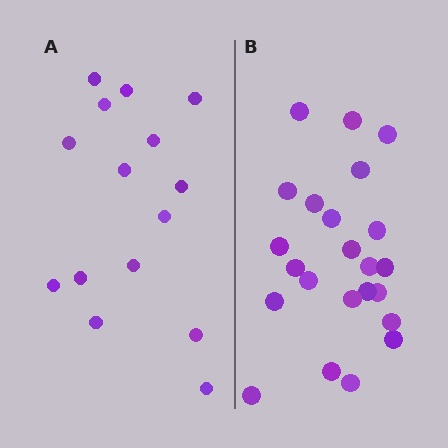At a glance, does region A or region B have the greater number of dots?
Region B (the right region) has more dots.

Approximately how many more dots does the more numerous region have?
Region B has roughly 8 or so more dots than region A.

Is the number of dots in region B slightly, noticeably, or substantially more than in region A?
Region B has substantially more. The ratio is roughly 1.5 to 1.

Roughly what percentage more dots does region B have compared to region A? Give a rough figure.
About 55% more.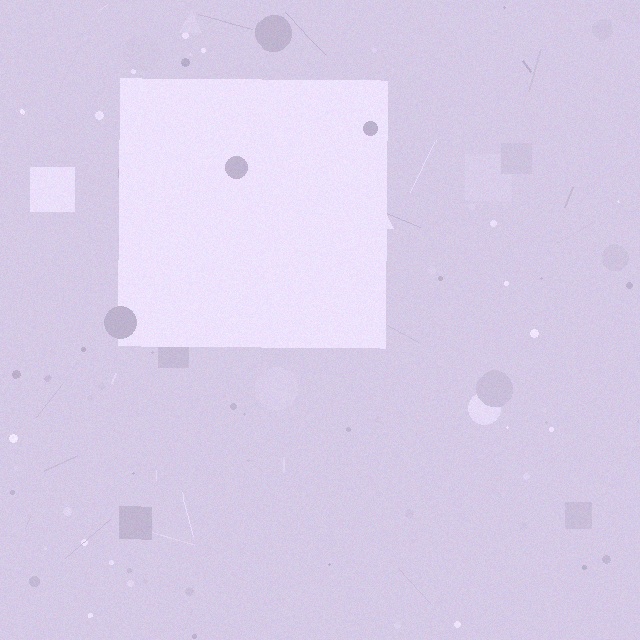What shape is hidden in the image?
A square is hidden in the image.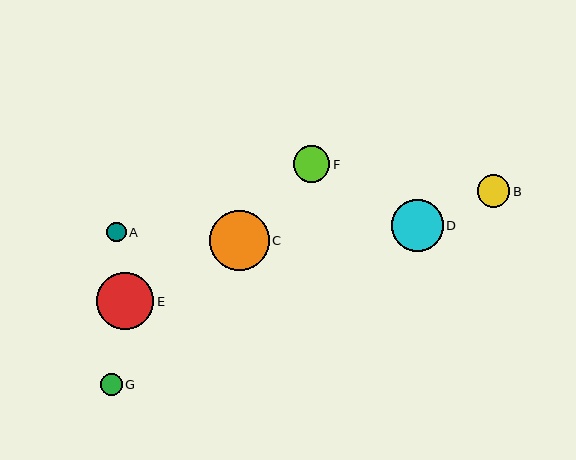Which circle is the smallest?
Circle A is the smallest with a size of approximately 20 pixels.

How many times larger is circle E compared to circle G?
Circle E is approximately 2.6 times the size of circle G.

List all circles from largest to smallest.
From largest to smallest: C, E, D, F, B, G, A.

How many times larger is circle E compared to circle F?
Circle E is approximately 1.6 times the size of circle F.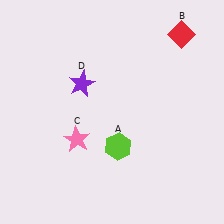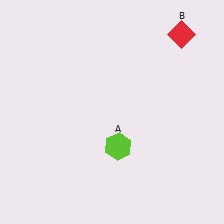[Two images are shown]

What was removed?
The purple star (D), the pink star (C) were removed in Image 2.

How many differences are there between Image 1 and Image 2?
There are 2 differences between the two images.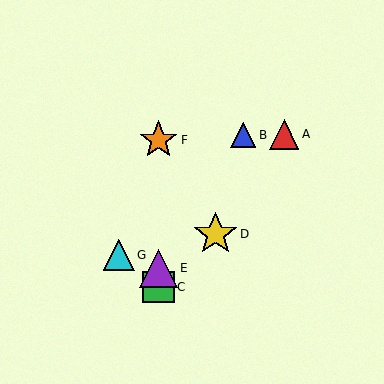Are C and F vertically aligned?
Yes, both are at x≈159.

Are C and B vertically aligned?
No, C is at x≈159 and B is at x≈243.